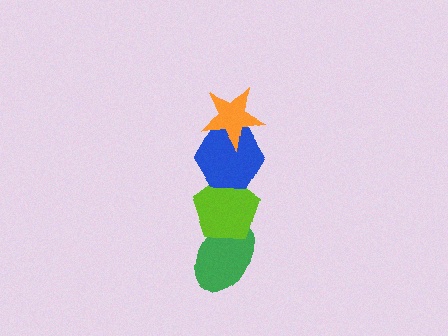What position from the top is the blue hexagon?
The blue hexagon is 2nd from the top.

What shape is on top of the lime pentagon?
The blue hexagon is on top of the lime pentagon.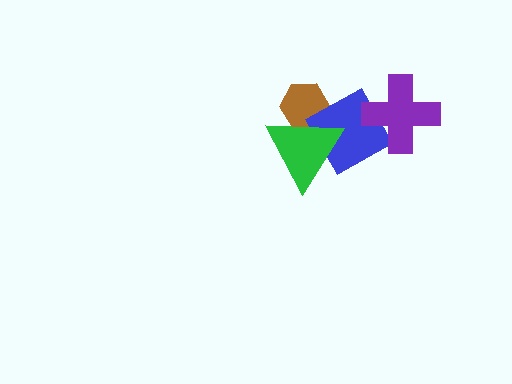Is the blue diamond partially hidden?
Yes, it is partially covered by another shape.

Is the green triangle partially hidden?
No, no other shape covers it.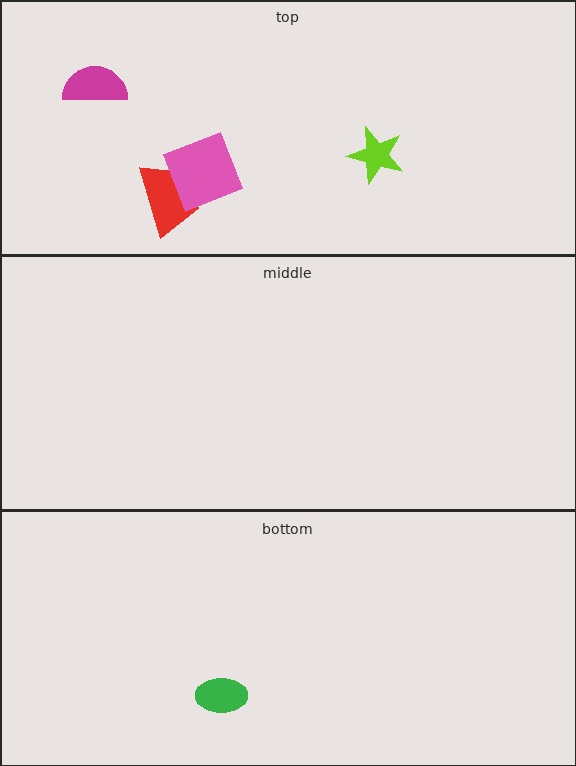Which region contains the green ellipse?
The bottom region.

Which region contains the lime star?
The top region.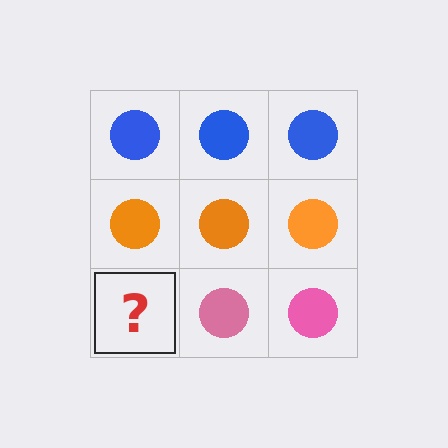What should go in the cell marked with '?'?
The missing cell should contain a pink circle.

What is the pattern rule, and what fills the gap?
The rule is that each row has a consistent color. The gap should be filled with a pink circle.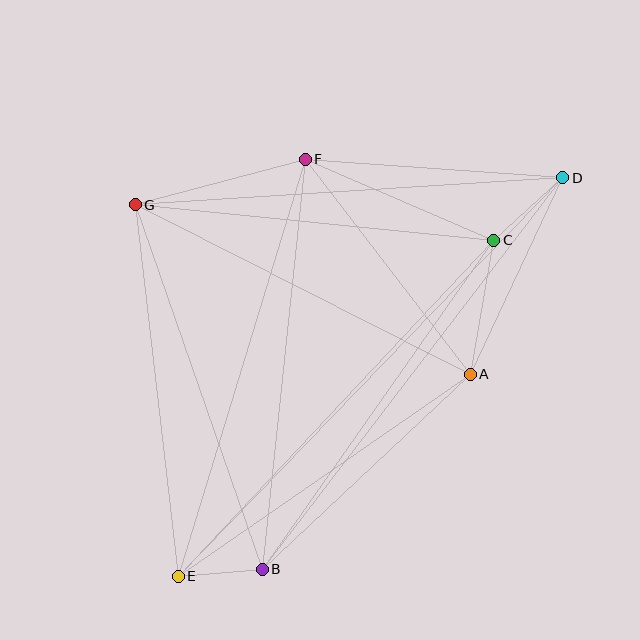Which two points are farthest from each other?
Points D and E are farthest from each other.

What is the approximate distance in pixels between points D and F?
The distance between D and F is approximately 258 pixels.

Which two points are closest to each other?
Points B and E are closest to each other.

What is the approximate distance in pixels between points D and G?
The distance between D and G is approximately 428 pixels.